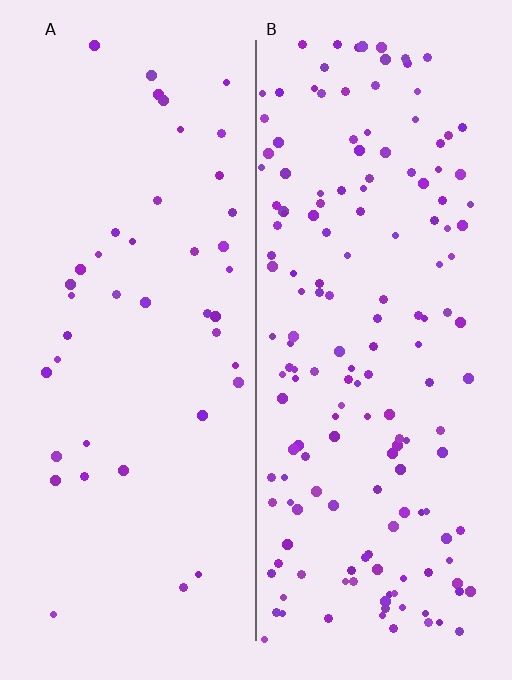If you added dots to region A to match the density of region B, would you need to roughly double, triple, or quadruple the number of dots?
Approximately quadruple.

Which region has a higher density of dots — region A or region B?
B (the right).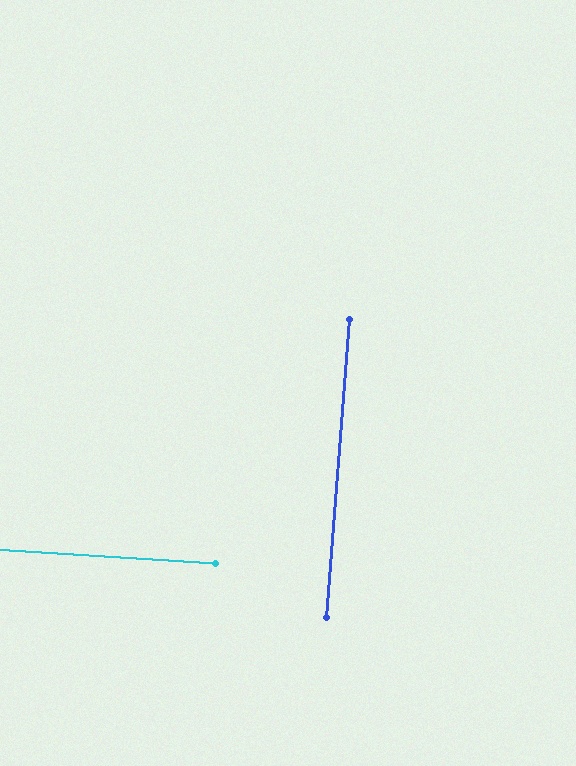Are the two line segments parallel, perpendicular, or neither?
Perpendicular — they meet at approximately 89°.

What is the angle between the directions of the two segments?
Approximately 89 degrees.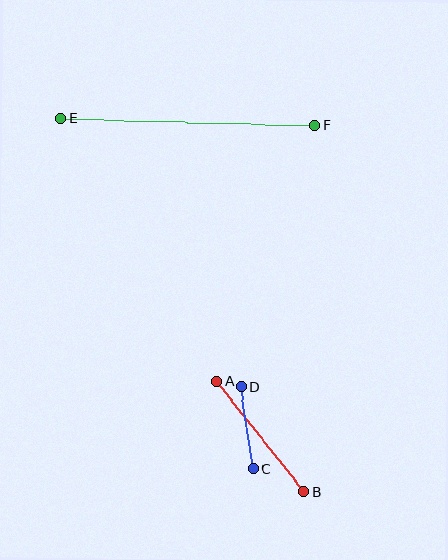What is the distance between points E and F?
The distance is approximately 254 pixels.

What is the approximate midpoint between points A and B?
The midpoint is at approximately (260, 436) pixels.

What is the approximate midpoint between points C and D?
The midpoint is at approximately (247, 428) pixels.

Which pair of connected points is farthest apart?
Points E and F are farthest apart.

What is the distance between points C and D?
The distance is approximately 83 pixels.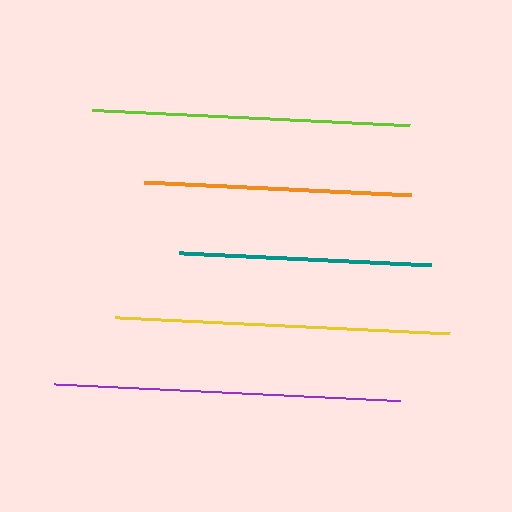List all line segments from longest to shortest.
From longest to shortest: purple, yellow, lime, orange, teal.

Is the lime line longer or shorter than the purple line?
The purple line is longer than the lime line.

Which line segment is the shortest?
The teal line is the shortest at approximately 252 pixels.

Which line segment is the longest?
The purple line is the longest at approximately 347 pixels.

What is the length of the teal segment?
The teal segment is approximately 252 pixels long.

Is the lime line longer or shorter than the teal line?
The lime line is longer than the teal line.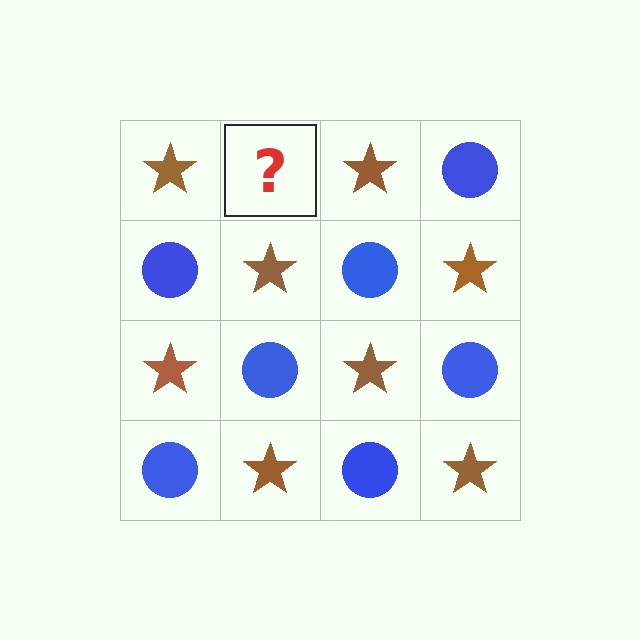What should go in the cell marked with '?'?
The missing cell should contain a blue circle.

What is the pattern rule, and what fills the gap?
The rule is that it alternates brown star and blue circle in a checkerboard pattern. The gap should be filled with a blue circle.